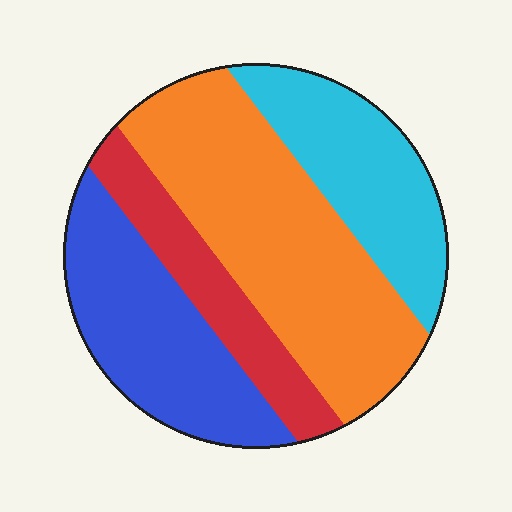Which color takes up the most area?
Orange, at roughly 40%.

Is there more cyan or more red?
Cyan.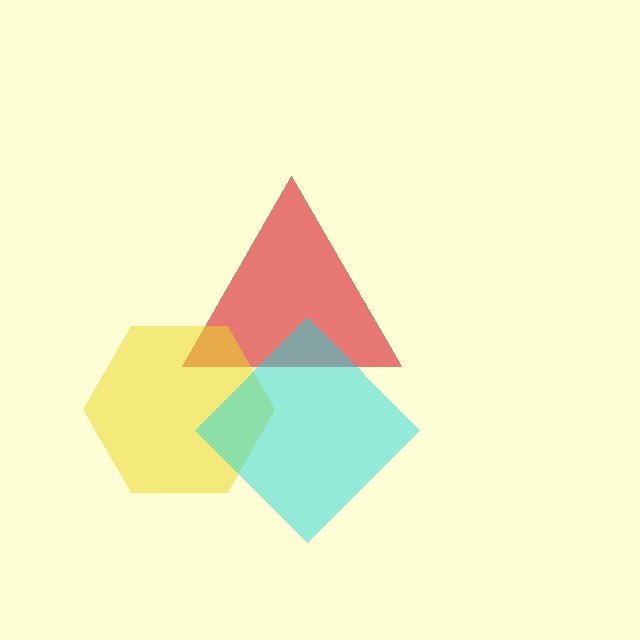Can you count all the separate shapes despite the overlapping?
Yes, there are 3 separate shapes.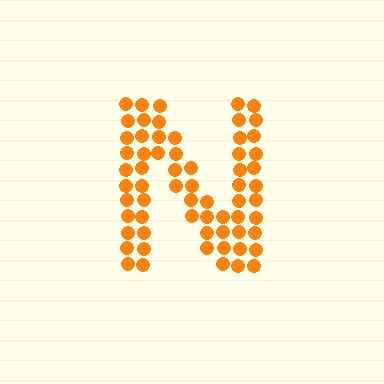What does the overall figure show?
The overall figure shows the letter N.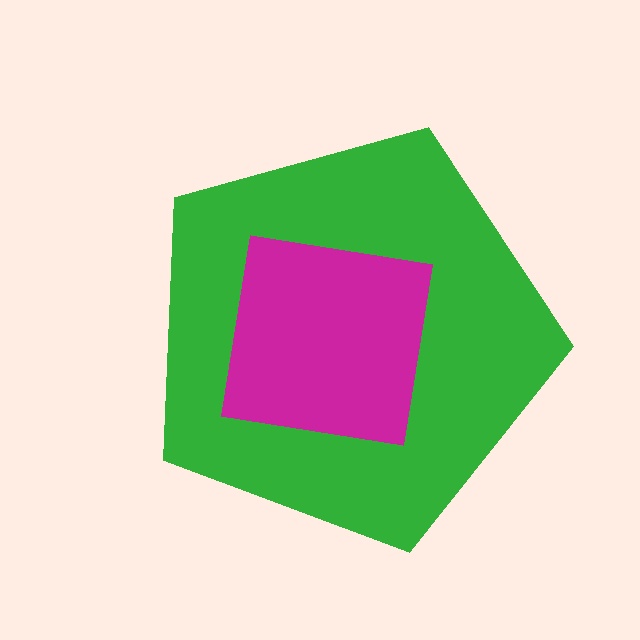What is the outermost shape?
The green pentagon.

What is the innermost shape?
The magenta square.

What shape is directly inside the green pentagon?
The magenta square.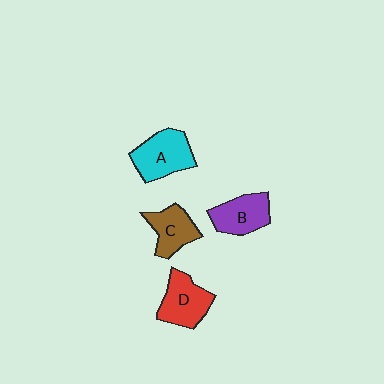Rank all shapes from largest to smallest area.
From largest to smallest: A (cyan), D (red), B (purple), C (brown).